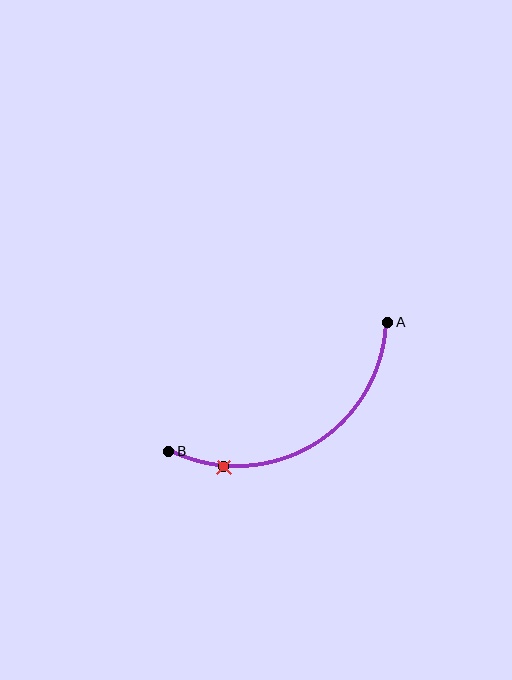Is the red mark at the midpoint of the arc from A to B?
No. The red mark lies on the arc but is closer to endpoint B. The arc midpoint would be at the point on the curve equidistant along the arc from both A and B.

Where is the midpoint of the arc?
The arc midpoint is the point on the curve farthest from the straight line joining A and B. It sits below that line.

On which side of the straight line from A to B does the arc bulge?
The arc bulges below the straight line connecting A and B.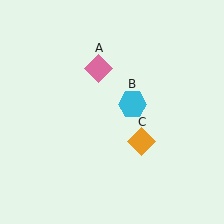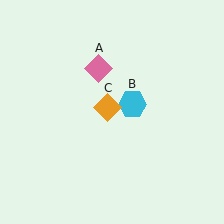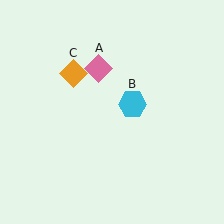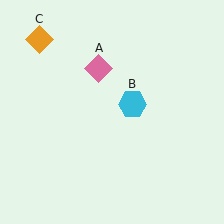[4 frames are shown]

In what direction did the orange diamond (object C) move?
The orange diamond (object C) moved up and to the left.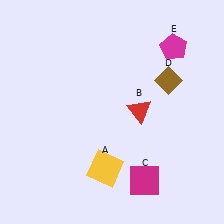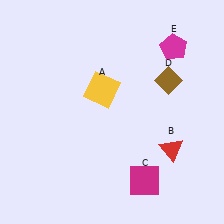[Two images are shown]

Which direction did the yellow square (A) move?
The yellow square (A) moved up.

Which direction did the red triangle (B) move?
The red triangle (B) moved down.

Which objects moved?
The objects that moved are: the yellow square (A), the red triangle (B).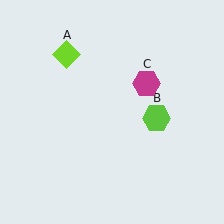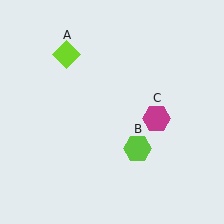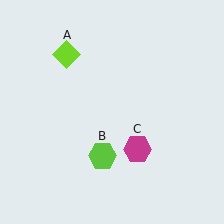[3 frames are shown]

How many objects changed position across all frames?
2 objects changed position: lime hexagon (object B), magenta hexagon (object C).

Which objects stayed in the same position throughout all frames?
Lime diamond (object A) remained stationary.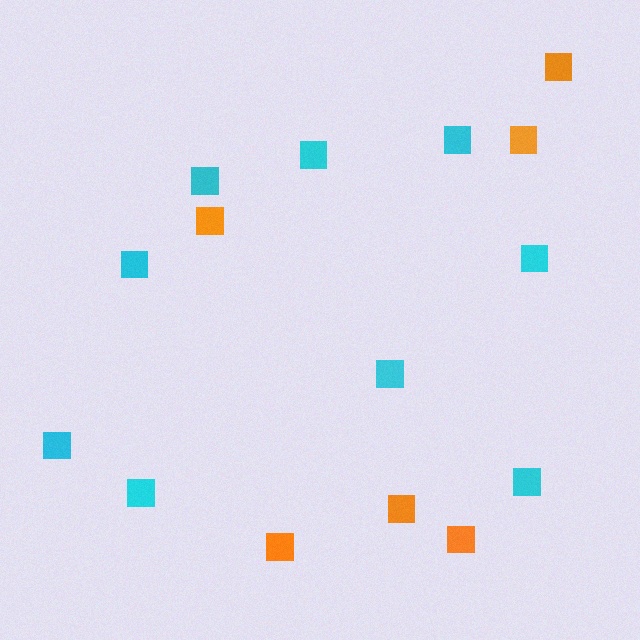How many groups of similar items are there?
There are 2 groups: one group of cyan squares (9) and one group of orange squares (6).